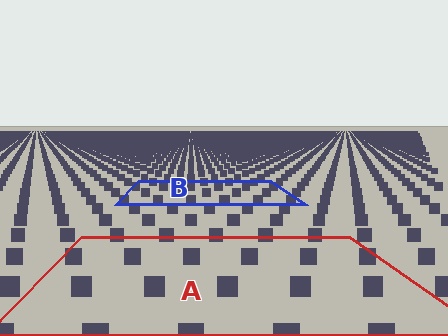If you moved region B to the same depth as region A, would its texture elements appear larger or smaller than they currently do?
They would appear larger. At a closer depth, the same texture elements are projected at a bigger on-screen size.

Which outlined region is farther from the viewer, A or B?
Region B is farther from the viewer — the texture elements inside it appear smaller and more densely packed.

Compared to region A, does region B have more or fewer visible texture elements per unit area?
Region B has more texture elements per unit area — they are packed more densely because it is farther away.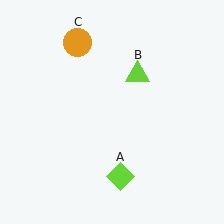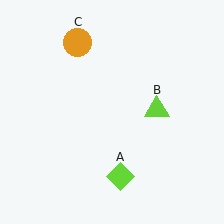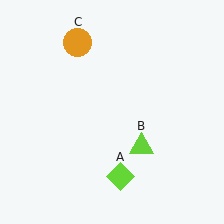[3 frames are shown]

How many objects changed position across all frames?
1 object changed position: lime triangle (object B).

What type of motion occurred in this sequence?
The lime triangle (object B) rotated clockwise around the center of the scene.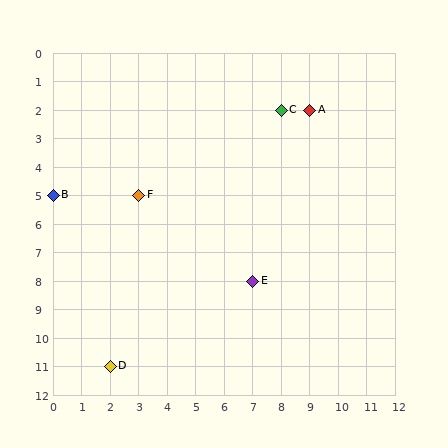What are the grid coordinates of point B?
Point B is at grid coordinates (0, 5).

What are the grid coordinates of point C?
Point C is at grid coordinates (8, 2).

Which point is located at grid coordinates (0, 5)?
Point B is at (0, 5).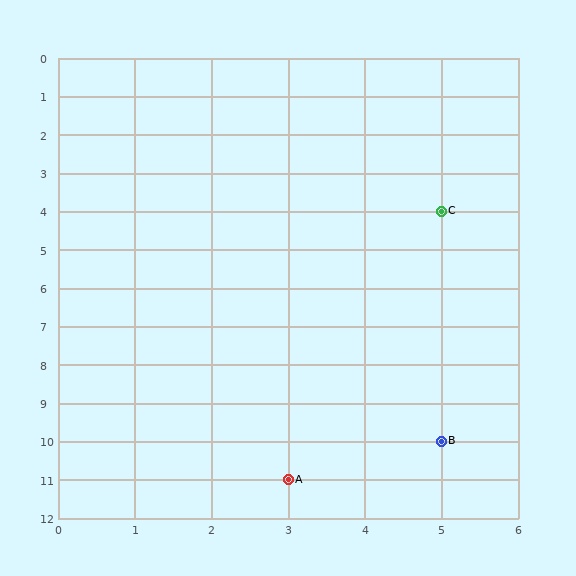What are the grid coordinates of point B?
Point B is at grid coordinates (5, 10).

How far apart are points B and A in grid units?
Points B and A are 2 columns and 1 row apart (about 2.2 grid units diagonally).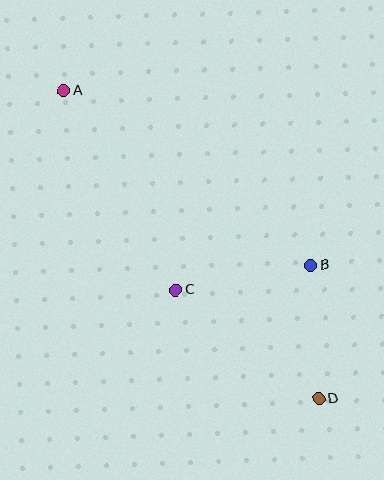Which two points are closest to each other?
Points B and D are closest to each other.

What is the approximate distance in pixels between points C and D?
The distance between C and D is approximately 180 pixels.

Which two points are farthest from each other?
Points A and D are farthest from each other.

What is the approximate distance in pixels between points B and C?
The distance between B and C is approximately 137 pixels.